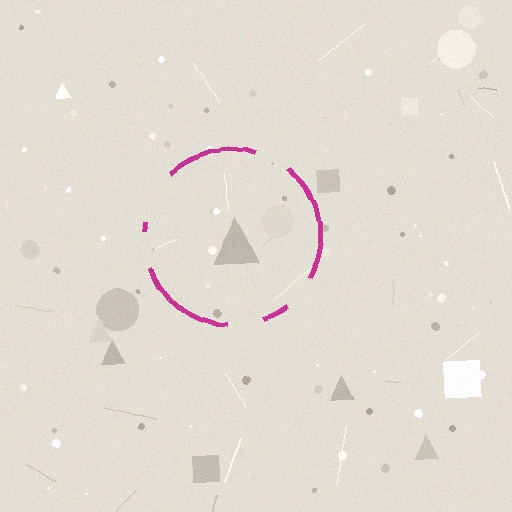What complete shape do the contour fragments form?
The contour fragments form a circle.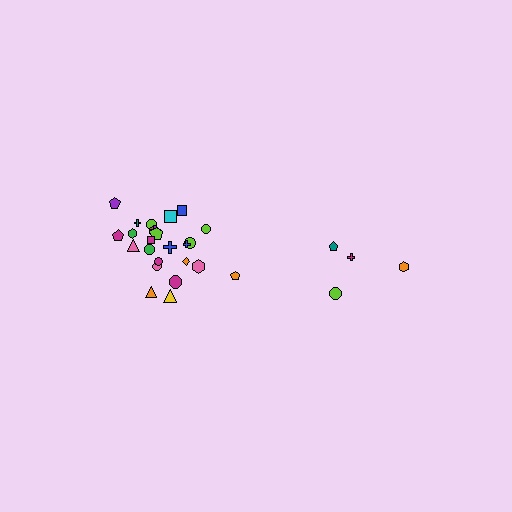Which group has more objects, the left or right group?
The left group.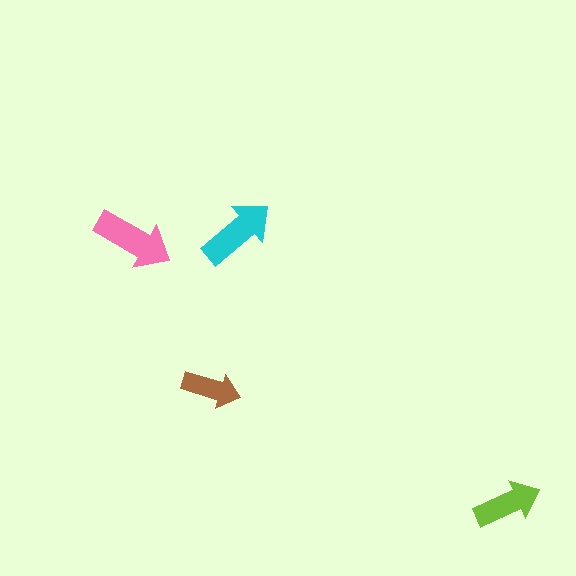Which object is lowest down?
The lime arrow is bottommost.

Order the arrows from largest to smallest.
the pink one, the cyan one, the lime one, the brown one.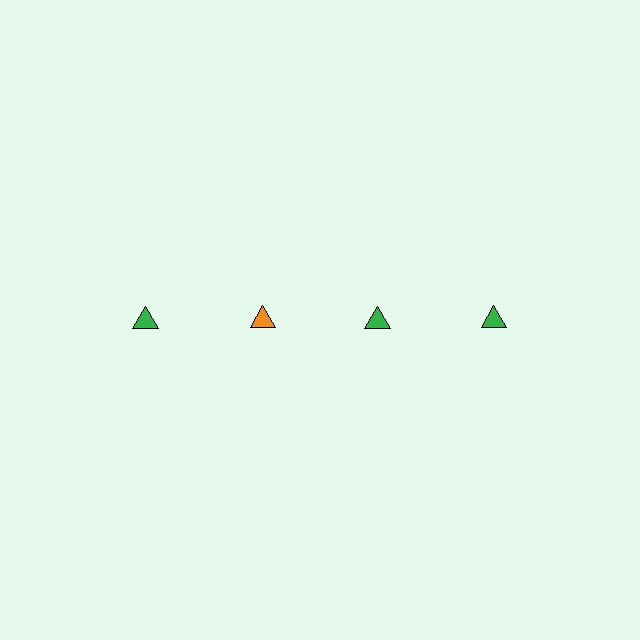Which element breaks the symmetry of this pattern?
The orange triangle in the top row, second from left column breaks the symmetry. All other shapes are green triangles.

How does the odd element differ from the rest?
It has a different color: orange instead of green.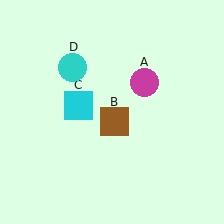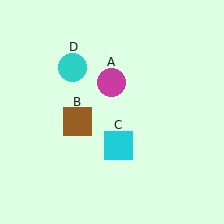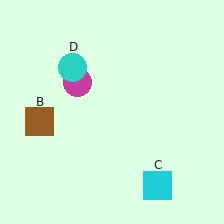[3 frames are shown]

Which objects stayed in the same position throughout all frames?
Cyan circle (object D) remained stationary.